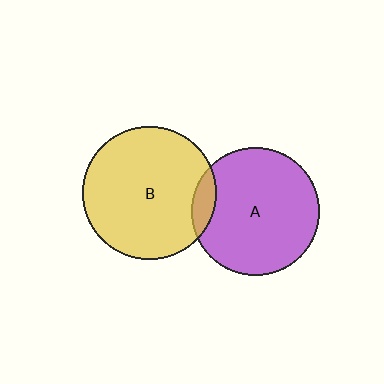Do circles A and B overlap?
Yes.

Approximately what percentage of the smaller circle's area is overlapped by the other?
Approximately 10%.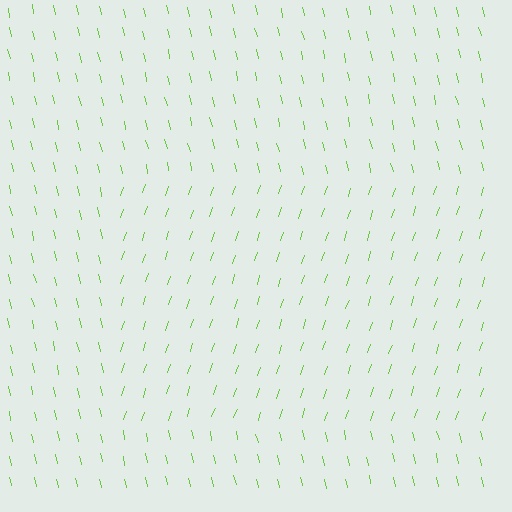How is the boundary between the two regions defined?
The boundary is defined purely by a change in line orientation (approximately 32 degrees difference). All lines are the same color and thickness.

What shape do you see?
I see a rectangle.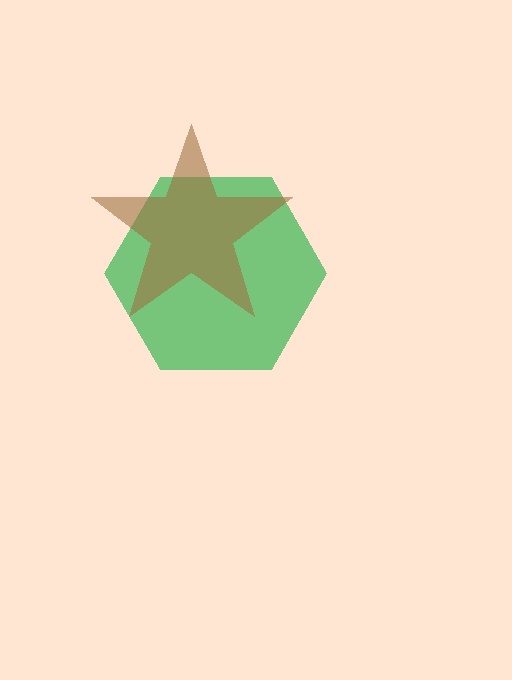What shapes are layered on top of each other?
The layered shapes are: a green hexagon, a brown star.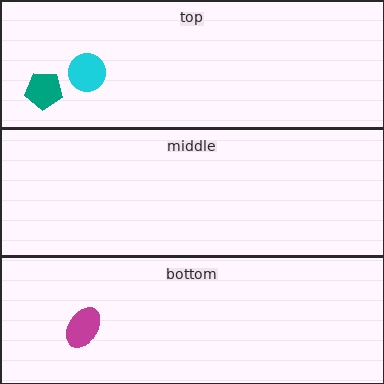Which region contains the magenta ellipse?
The bottom region.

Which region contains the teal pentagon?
The top region.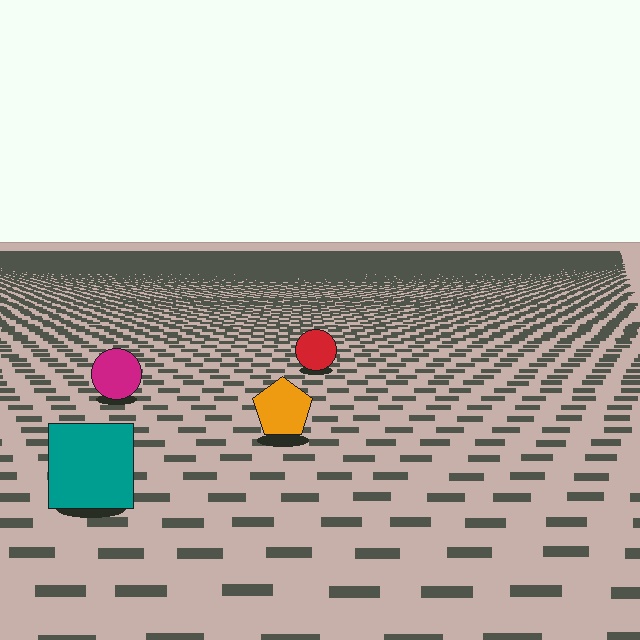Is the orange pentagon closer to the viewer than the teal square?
No. The teal square is closer — you can tell from the texture gradient: the ground texture is coarser near it.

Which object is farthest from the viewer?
The red circle is farthest from the viewer. It appears smaller and the ground texture around it is denser.